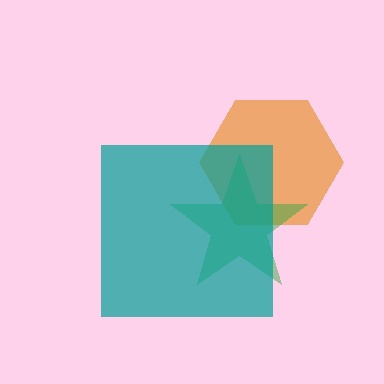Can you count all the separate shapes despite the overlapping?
Yes, there are 3 separate shapes.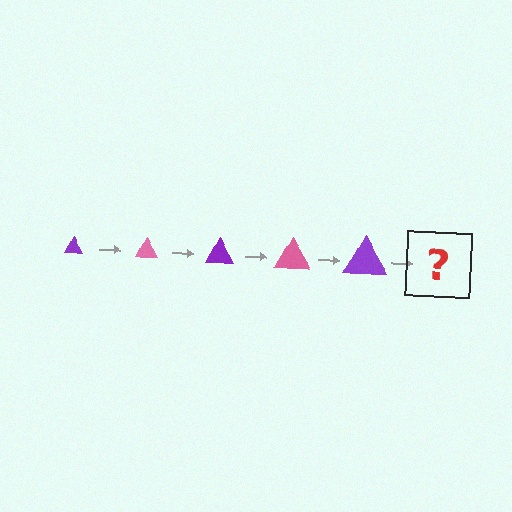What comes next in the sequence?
The next element should be a pink triangle, larger than the previous one.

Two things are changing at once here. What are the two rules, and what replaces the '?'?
The two rules are that the triangle grows larger each step and the color cycles through purple and pink. The '?' should be a pink triangle, larger than the previous one.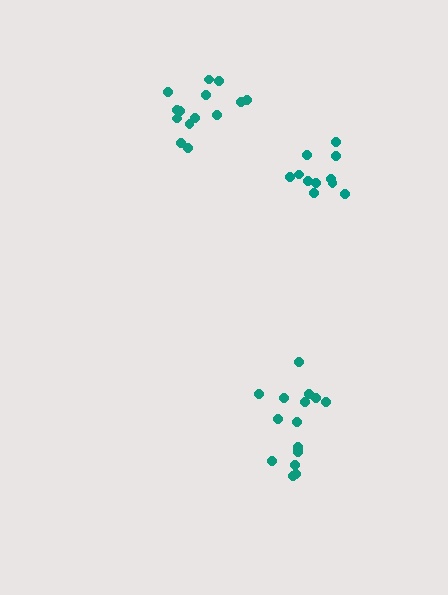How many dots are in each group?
Group 1: 14 dots, Group 2: 16 dots, Group 3: 11 dots (41 total).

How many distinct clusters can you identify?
There are 3 distinct clusters.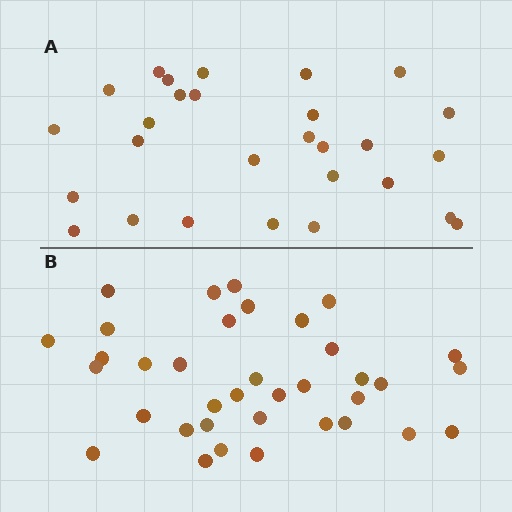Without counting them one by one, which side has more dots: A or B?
Region B (the bottom region) has more dots.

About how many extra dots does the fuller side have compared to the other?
Region B has roughly 8 or so more dots than region A.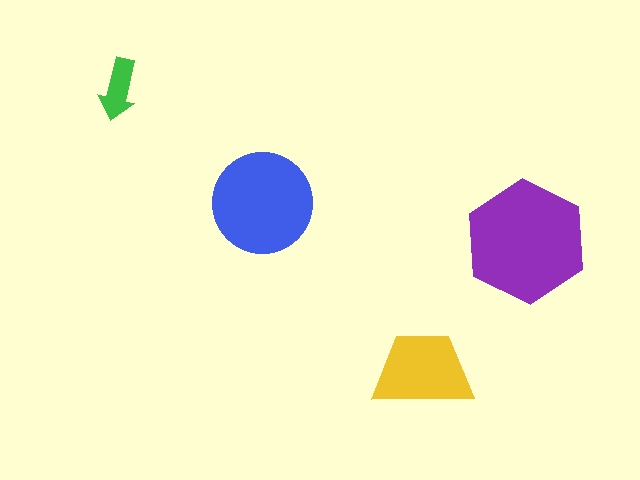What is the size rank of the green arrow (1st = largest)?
4th.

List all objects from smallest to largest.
The green arrow, the yellow trapezoid, the blue circle, the purple hexagon.